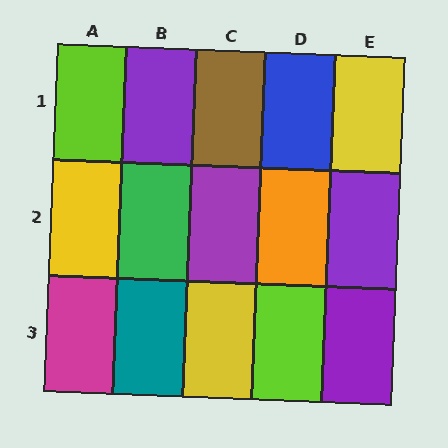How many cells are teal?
1 cell is teal.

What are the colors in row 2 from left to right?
Yellow, green, purple, orange, purple.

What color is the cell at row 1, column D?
Blue.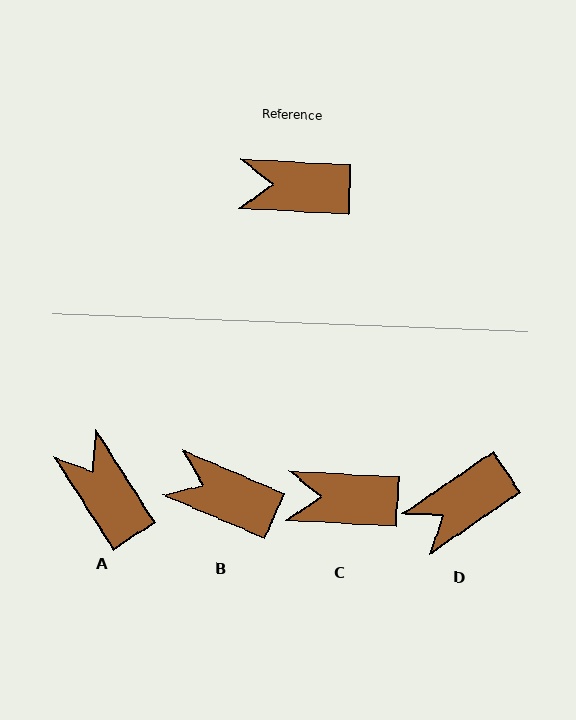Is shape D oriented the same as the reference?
No, it is off by about 38 degrees.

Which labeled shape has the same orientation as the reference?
C.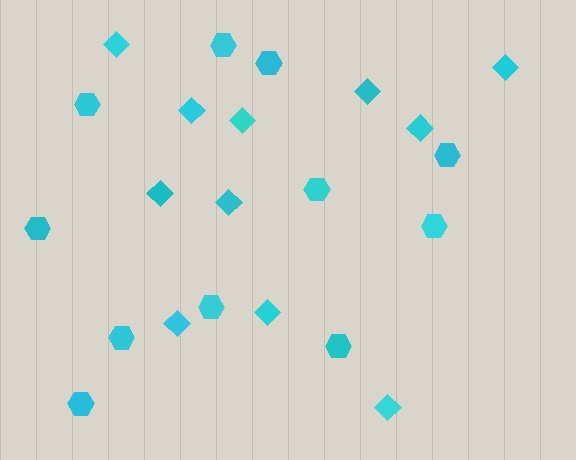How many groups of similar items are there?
There are 2 groups: one group of diamonds (11) and one group of hexagons (11).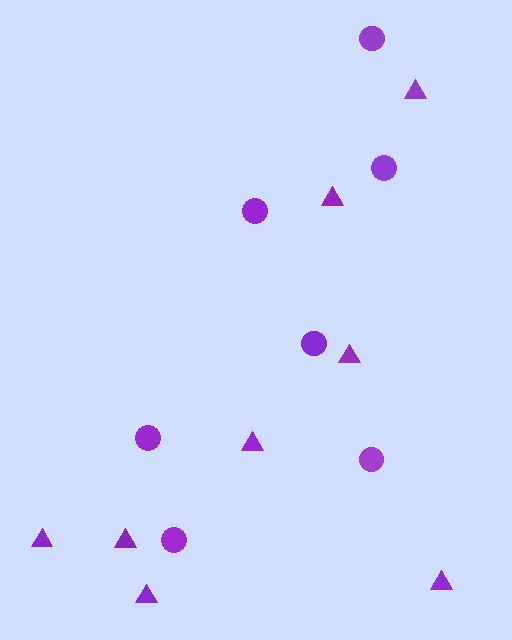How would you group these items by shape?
There are 2 groups: one group of triangles (8) and one group of circles (7).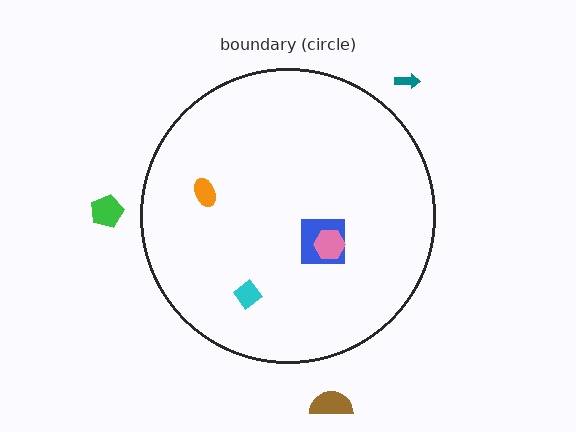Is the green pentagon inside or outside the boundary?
Outside.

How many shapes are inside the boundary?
4 inside, 3 outside.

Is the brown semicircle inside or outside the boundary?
Outside.